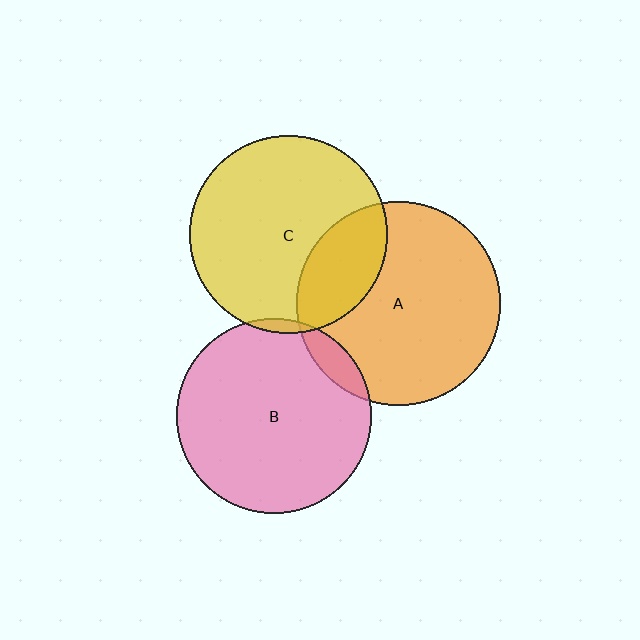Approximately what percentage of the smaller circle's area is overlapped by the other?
Approximately 10%.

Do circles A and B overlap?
Yes.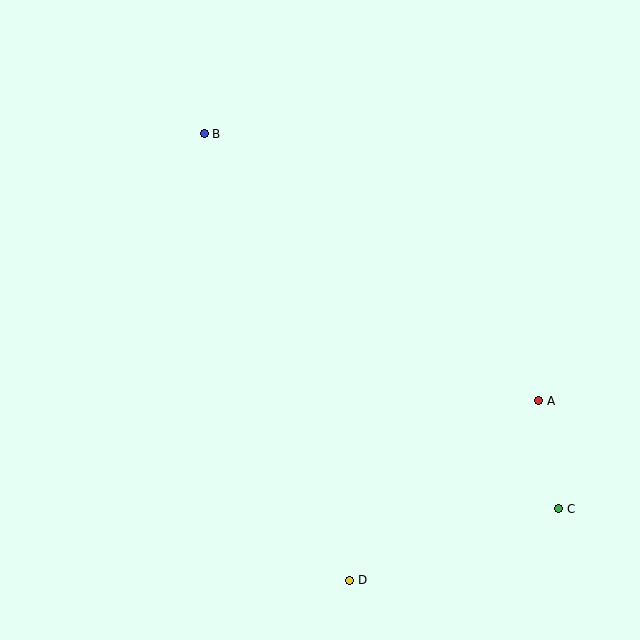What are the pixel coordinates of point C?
Point C is at (559, 509).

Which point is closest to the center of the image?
Point B at (204, 134) is closest to the center.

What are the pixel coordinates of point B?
Point B is at (204, 134).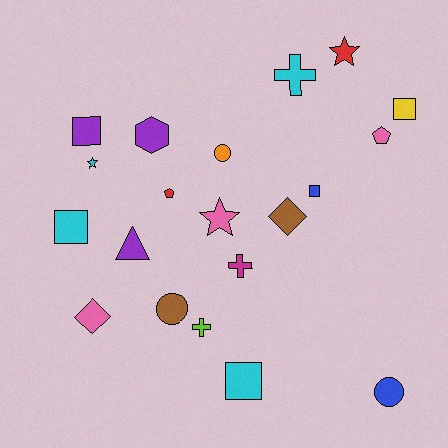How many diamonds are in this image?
There are 2 diamonds.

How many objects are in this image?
There are 20 objects.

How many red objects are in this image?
There are 2 red objects.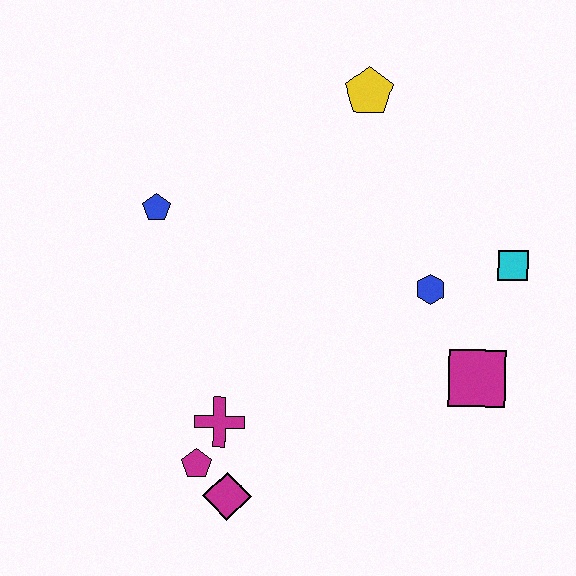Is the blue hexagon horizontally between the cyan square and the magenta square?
No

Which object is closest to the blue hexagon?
The cyan square is closest to the blue hexagon.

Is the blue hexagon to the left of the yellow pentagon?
No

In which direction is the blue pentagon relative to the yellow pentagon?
The blue pentagon is to the left of the yellow pentagon.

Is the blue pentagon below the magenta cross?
No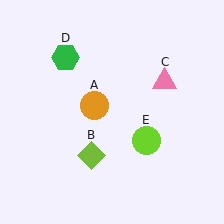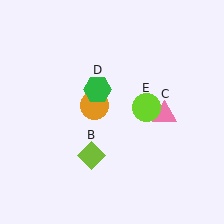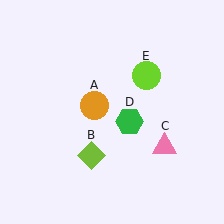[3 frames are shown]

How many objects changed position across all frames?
3 objects changed position: pink triangle (object C), green hexagon (object D), lime circle (object E).